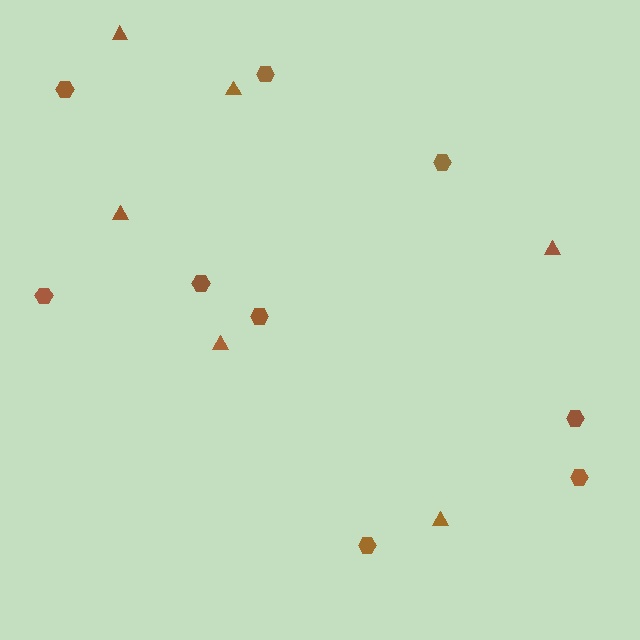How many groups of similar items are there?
There are 2 groups: one group of hexagons (9) and one group of triangles (6).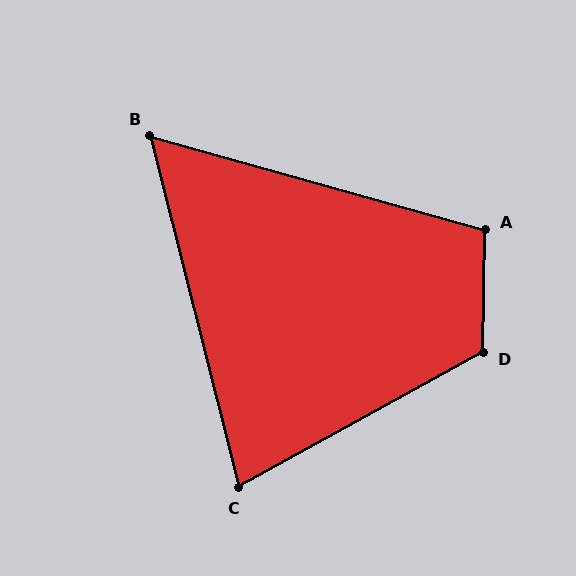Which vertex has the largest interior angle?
D, at approximately 120 degrees.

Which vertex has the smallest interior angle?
B, at approximately 60 degrees.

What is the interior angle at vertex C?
Approximately 75 degrees (acute).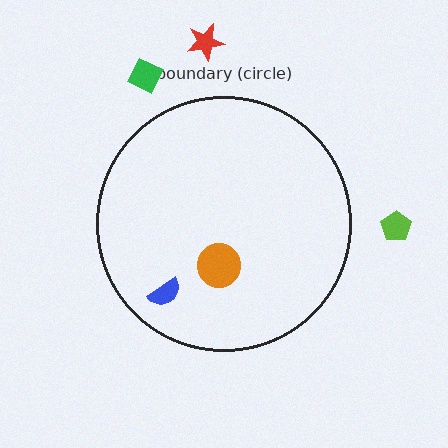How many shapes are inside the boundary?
2 inside, 3 outside.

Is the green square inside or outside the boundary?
Outside.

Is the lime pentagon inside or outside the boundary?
Outside.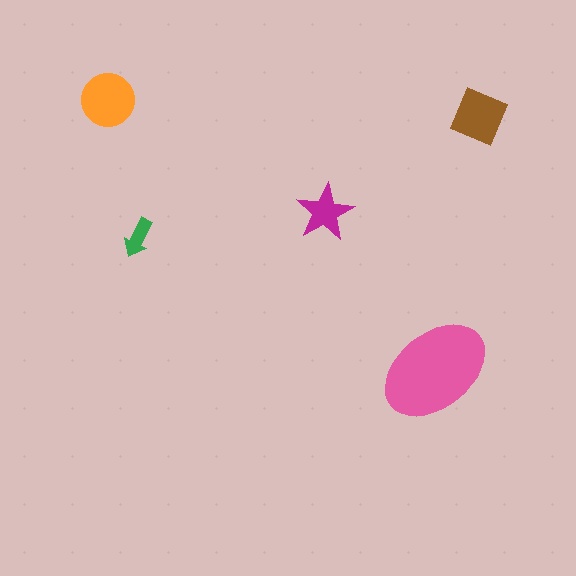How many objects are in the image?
There are 5 objects in the image.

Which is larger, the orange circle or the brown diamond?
The orange circle.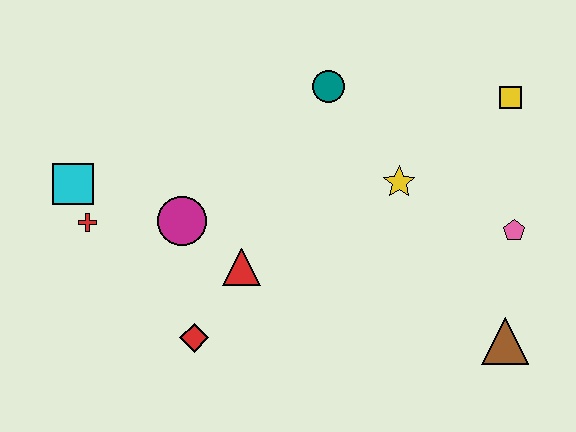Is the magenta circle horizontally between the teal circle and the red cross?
Yes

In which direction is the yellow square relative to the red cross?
The yellow square is to the right of the red cross.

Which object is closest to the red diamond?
The red triangle is closest to the red diamond.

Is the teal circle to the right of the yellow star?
No